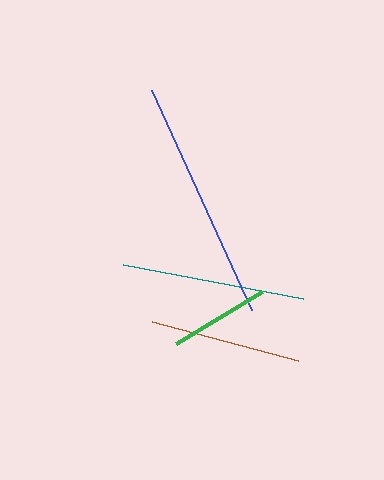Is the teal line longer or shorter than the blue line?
The blue line is longer than the teal line.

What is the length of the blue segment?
The blue segment is approximately 242 pixels long.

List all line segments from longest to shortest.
From longest to shortest: blue, teal, brown, green.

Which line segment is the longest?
The blue line is the longest at approximately 242 pixels.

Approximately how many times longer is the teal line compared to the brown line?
The teal line is approximately 1.2 times the length of the brown line.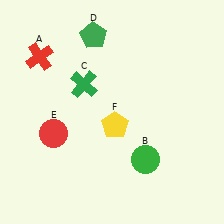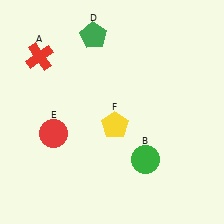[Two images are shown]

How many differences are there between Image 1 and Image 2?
There is 1 difference between the two images.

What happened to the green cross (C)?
The green cross (C) was removed in Image 2. It was in the top-left area of Image 1.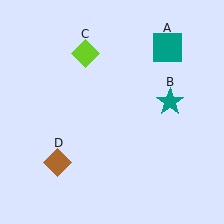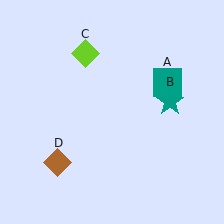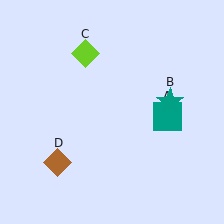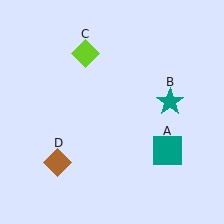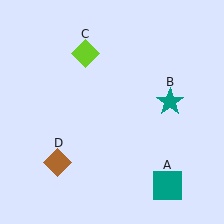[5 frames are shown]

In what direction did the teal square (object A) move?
The teal square (object A) moved down.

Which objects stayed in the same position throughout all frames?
Teal star (object B) and lime diamond (object C) and brown diamond (object D) remained stationary.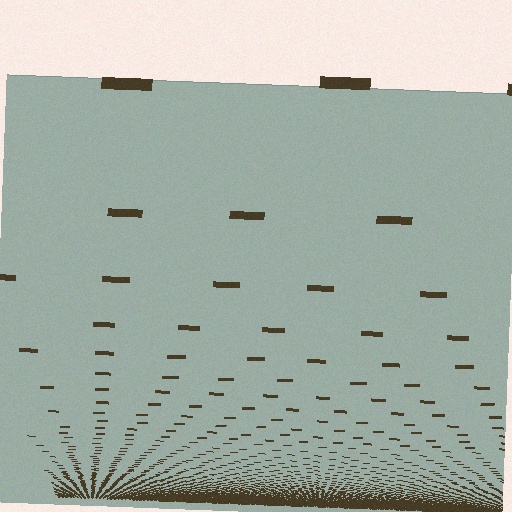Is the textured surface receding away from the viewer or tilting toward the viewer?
The surface appears to tilt toward the viewer. Texture elements get larger and sparser toward the top.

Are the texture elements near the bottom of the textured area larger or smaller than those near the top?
Smaller. The gradient is inverted — elements near the bottom are smaller and denser.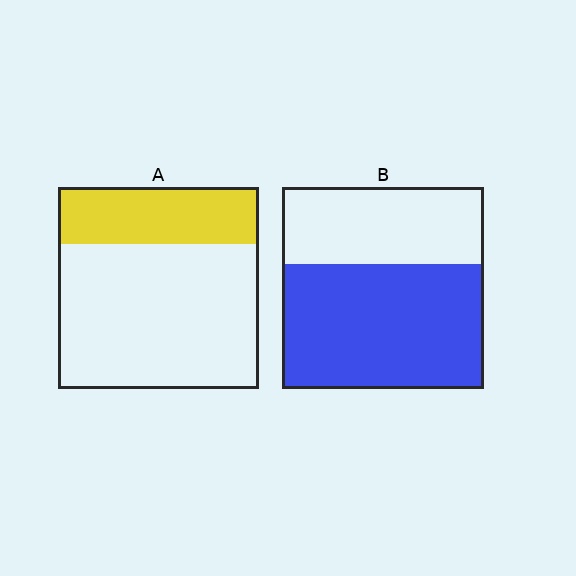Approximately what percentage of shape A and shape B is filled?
A is approximately 30% and B is approximately 60%.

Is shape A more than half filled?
No.